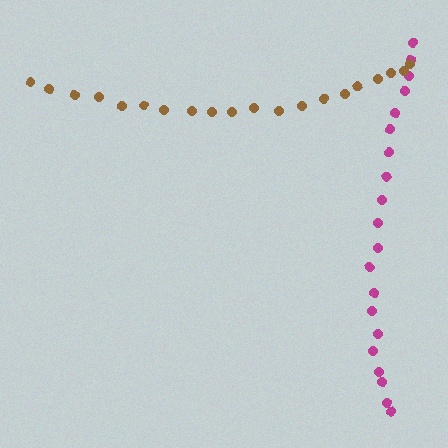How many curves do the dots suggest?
There are 2 distinct paths.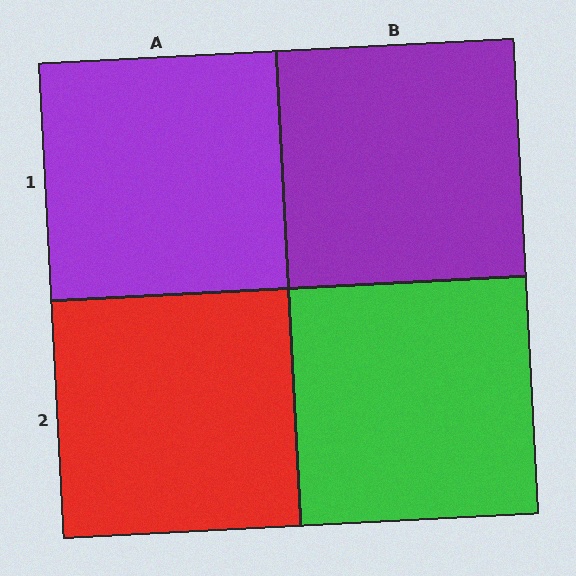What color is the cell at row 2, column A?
Red.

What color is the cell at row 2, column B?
Green.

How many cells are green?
1 cell is green.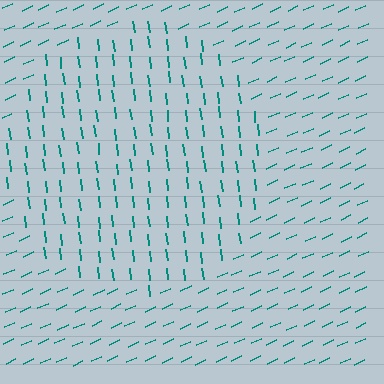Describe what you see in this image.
The image is filled with small teal line segments. A circle region in the image has lines oriented differently from the surrounding lines, creating a visible texture boundary.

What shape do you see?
I see a circle.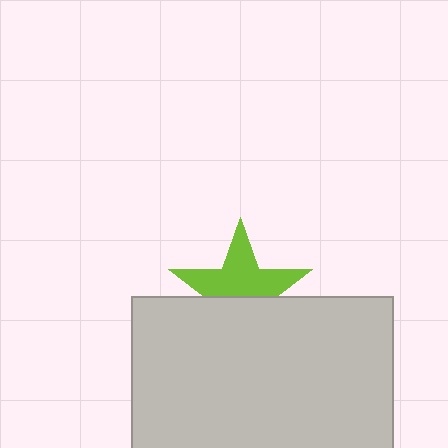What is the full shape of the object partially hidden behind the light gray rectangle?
The partially hidden object is a lime star.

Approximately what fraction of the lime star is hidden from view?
Roughly 44% of the lime star is hidden behind the light gray rectangle.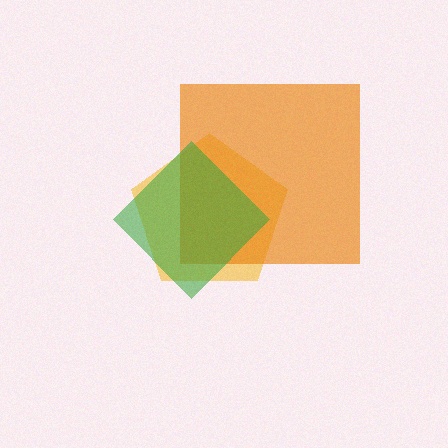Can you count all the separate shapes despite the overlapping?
Yes, there are 3 separate shapes.